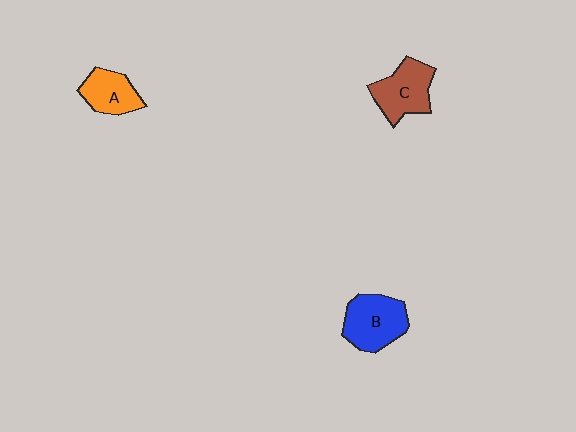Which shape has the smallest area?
Shape A (orange).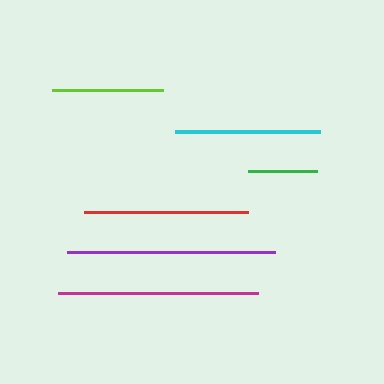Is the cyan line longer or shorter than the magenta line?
The magenta line is longer than the cyan line.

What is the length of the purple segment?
The purple segment is approximately 208 pixels long.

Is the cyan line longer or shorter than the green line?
The cyan line is longer than the green line.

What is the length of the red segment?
The red segment is approximately 165 pixels long.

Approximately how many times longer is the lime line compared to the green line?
The lime line is approximately 1.6 times the length of the green line.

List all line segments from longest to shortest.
From longest to shortest: purple, magenta, red, cyan, lime, green.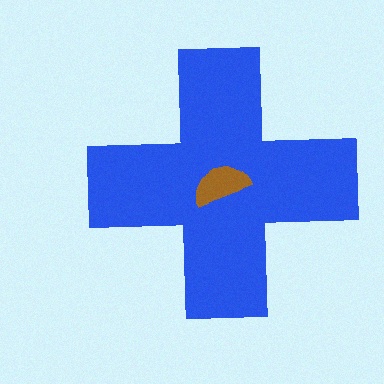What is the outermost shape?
The blue cross.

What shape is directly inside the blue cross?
The brown semicircle.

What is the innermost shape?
The brown semicircle.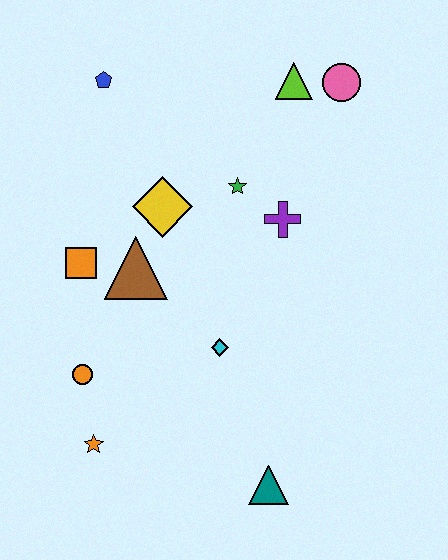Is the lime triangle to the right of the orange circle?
Yes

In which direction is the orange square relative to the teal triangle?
The orange square is above the teal triangle.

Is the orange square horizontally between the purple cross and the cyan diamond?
No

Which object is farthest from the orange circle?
The pink circle is farthest from the orange circle.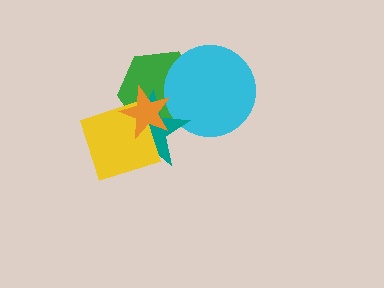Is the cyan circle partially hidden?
Yes, it is partially covered by another shape.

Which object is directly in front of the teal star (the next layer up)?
The yellow diamond is directly in front of the teal star.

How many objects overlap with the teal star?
4 objects overlap with the teal star.